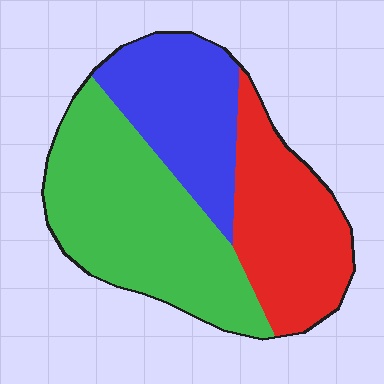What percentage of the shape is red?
Red takes up about one third (1/3) of the shape.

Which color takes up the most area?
Green, at roughly 45%.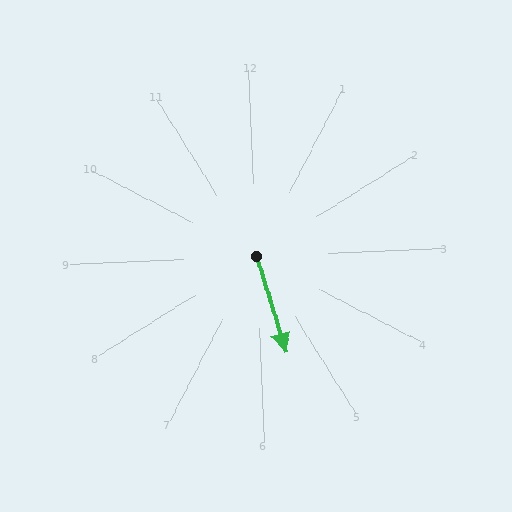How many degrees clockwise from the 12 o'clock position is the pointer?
Approximately 165 degrees.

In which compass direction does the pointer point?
South.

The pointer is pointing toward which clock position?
Roughly 6 o'clock.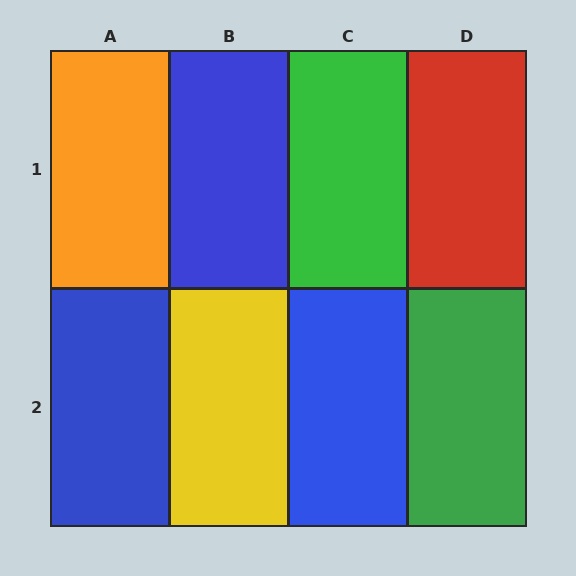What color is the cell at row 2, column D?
Green.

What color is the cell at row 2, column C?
Blue.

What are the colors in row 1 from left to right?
Orange, blue, green, red.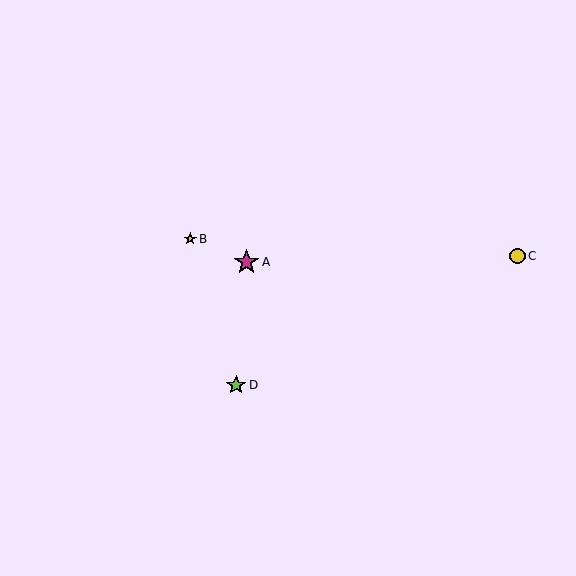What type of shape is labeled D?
Shape D is a lime star.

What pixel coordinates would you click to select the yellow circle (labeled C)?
Click at (517, 256) to select the yellow circle C.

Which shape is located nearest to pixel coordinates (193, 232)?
The yellow star (labeled B) at (190, 239) is nearest to that location.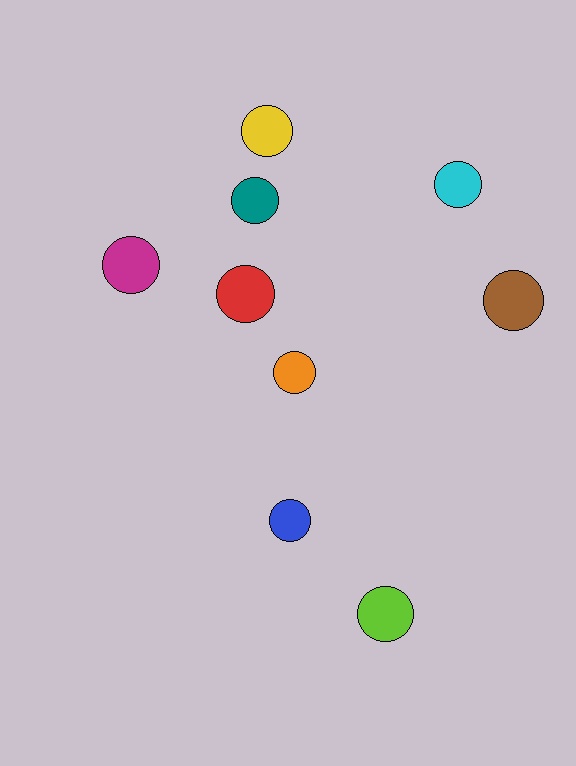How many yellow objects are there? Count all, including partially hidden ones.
There is 1 yellow object.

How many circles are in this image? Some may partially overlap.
There are 9 circles.